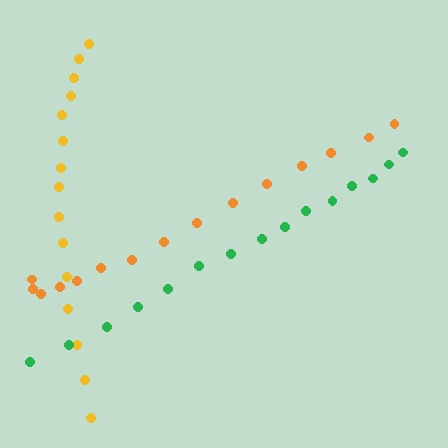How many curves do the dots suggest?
There are 3 distinct paths.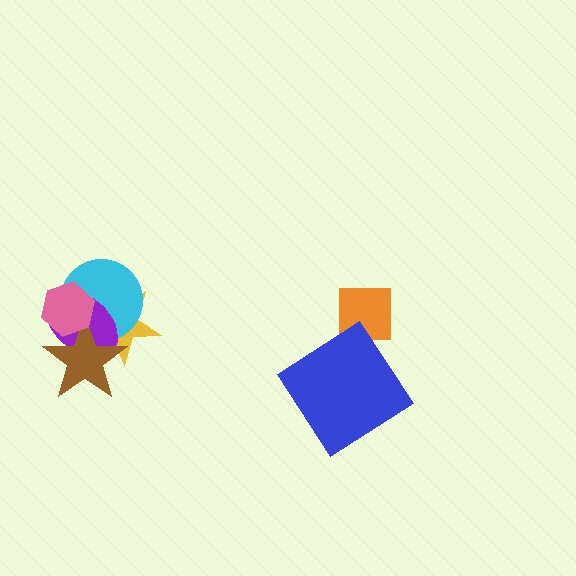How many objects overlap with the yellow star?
4 objects overlap with the yellow star.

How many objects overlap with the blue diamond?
0 objects overlap with the blue diamond.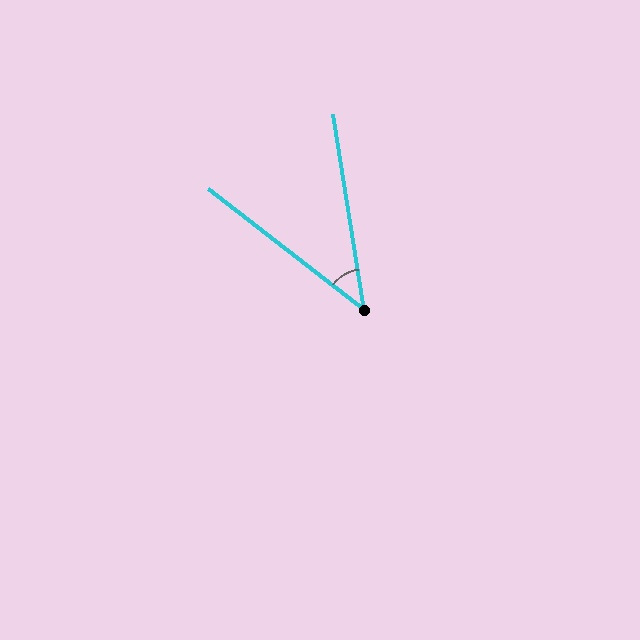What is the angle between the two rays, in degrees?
Approximately 43 degrees.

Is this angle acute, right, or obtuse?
It is acute.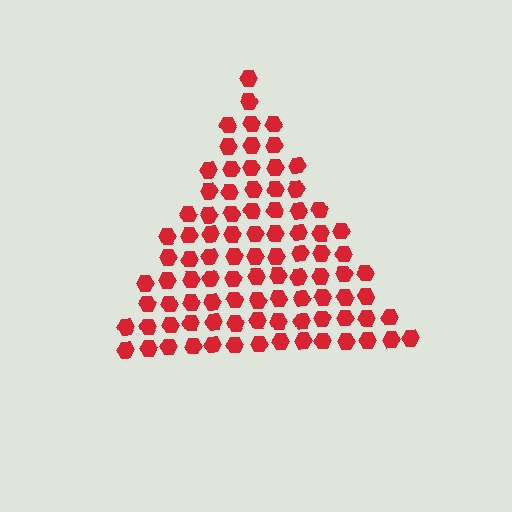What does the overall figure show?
The overall figure shows a triangle.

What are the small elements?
The small elements are hexagons.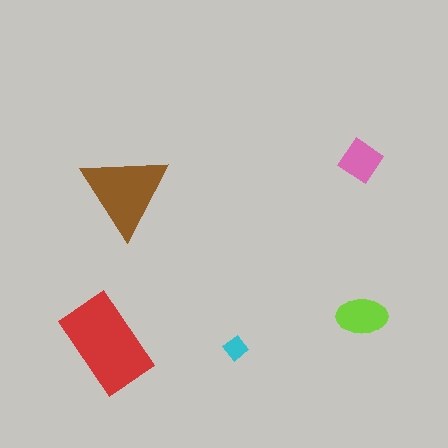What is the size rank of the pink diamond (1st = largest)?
4th.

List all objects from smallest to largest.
The cyan diamond, the pink diamond, the lime ellipse, the brown triangle, the red rectangle.